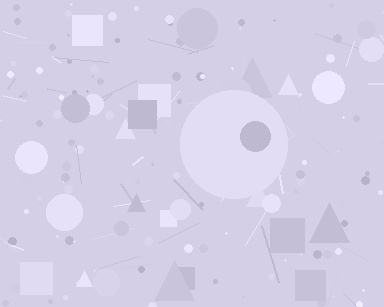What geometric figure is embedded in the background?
A circle is embedded in the background.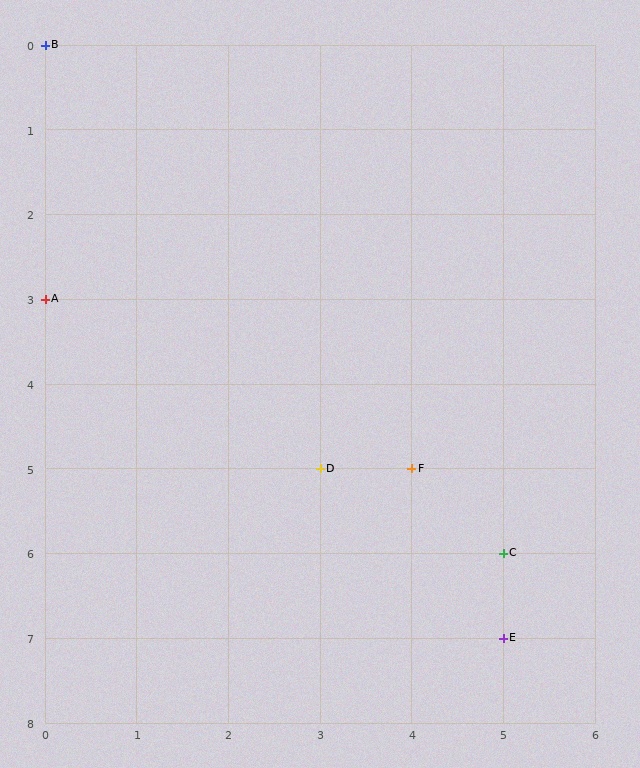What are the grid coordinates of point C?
Point C is at grid coordinates (5, 6).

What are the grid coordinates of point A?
Point A is at grid coordinates (0, 3).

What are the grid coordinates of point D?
Point D is at grid coordinates (3, 5).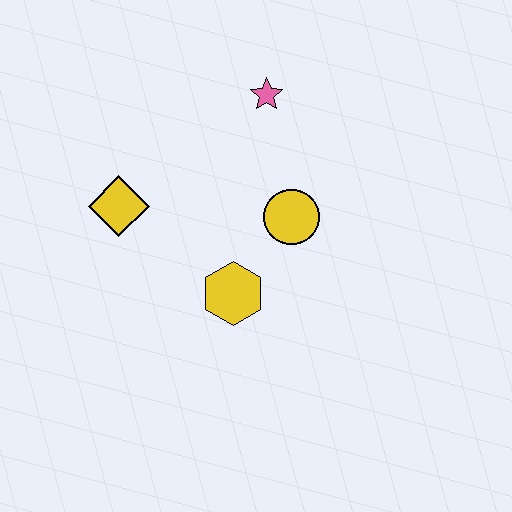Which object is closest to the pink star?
The yellow circle is closest to the pink star.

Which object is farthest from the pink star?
The yellow hexagon is farthest from the pink star.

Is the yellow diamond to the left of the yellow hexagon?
Yes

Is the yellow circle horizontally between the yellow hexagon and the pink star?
No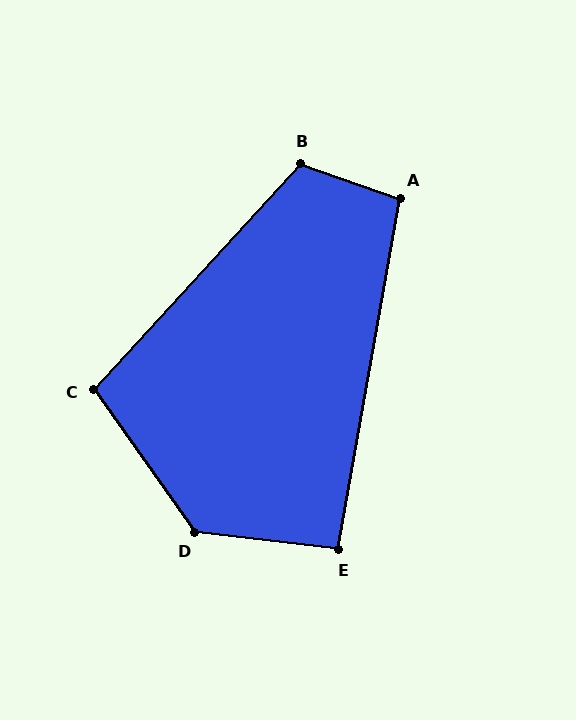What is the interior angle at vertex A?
Approximately 99 degrees (obtuse).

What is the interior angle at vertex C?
Approximately 102 degrees (obtuse).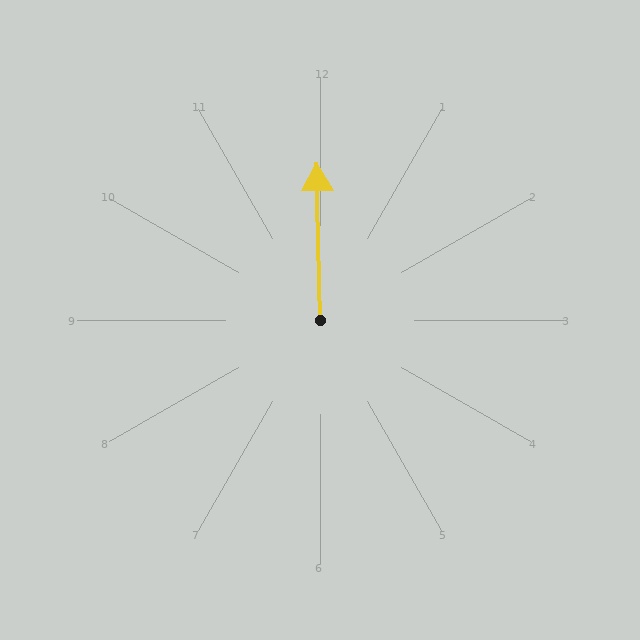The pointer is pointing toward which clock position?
Roughly 12 o'clock.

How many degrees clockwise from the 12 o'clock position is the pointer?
Approximately 359 degrees.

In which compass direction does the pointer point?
North.